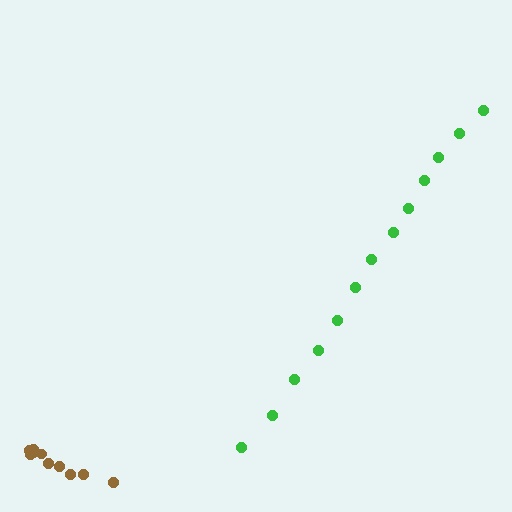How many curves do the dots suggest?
There are 2 distinct paths.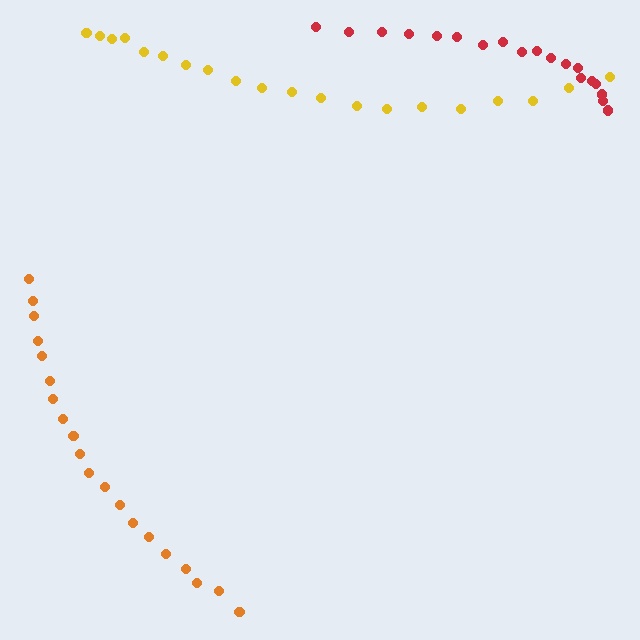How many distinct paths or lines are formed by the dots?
There are 3 distinct paths.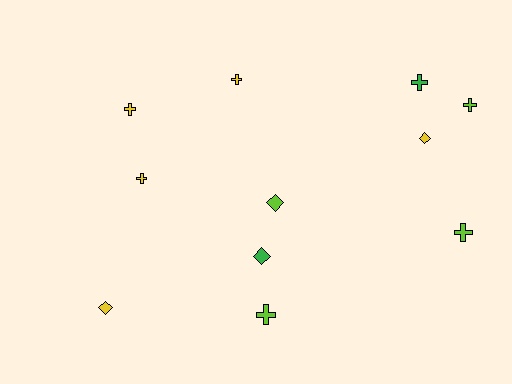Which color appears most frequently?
Yellow, with 5 objects.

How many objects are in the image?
There are 11 objects.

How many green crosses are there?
There is 1 green cross.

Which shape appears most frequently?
Cross, with 7 objects.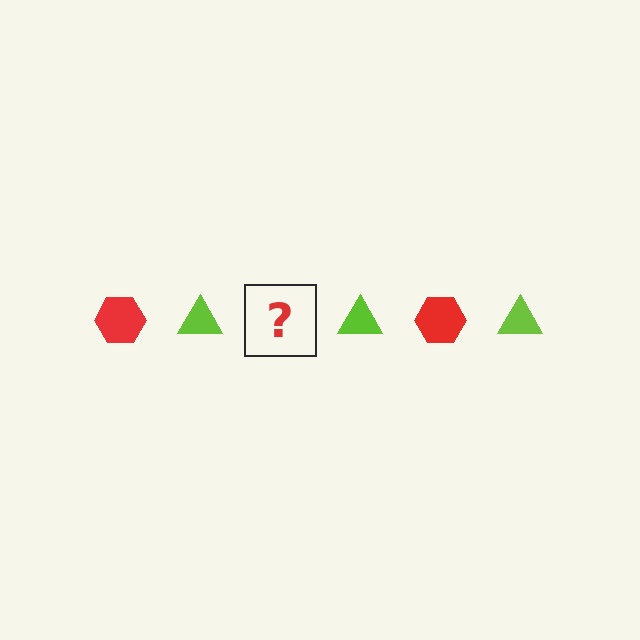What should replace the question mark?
The question mark should be replaced with a red hexagon.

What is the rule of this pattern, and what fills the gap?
The rule is that the pattern alternates between red hexagon and lime triangle. The gap should be filled with a red hexagon.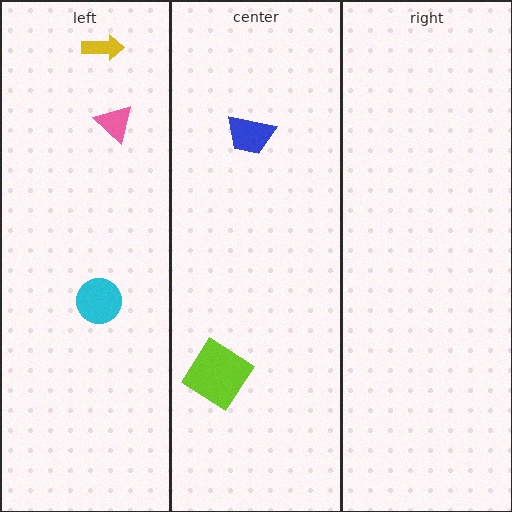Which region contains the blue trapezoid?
The center region.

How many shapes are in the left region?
3.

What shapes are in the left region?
The pink triangle, the cyan circle, the yellow arrow.